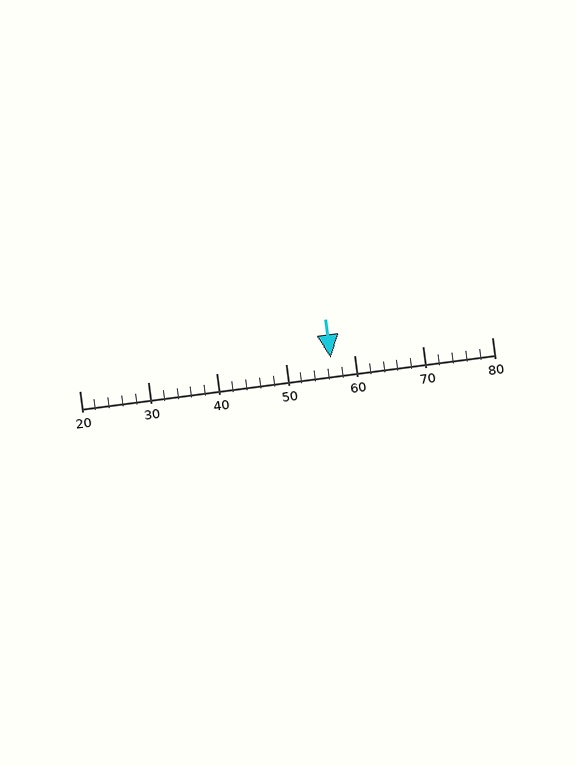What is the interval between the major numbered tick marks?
The major tick marks are spaced 10 units apart.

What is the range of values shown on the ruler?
The ruler shows values from 20 to 80.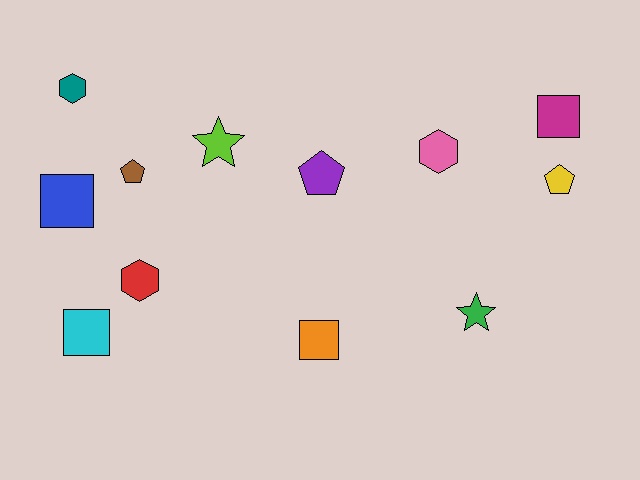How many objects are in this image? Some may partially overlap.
There are 12 objects.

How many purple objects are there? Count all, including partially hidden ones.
There is 1 purple object.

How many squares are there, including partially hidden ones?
There are 4 squares.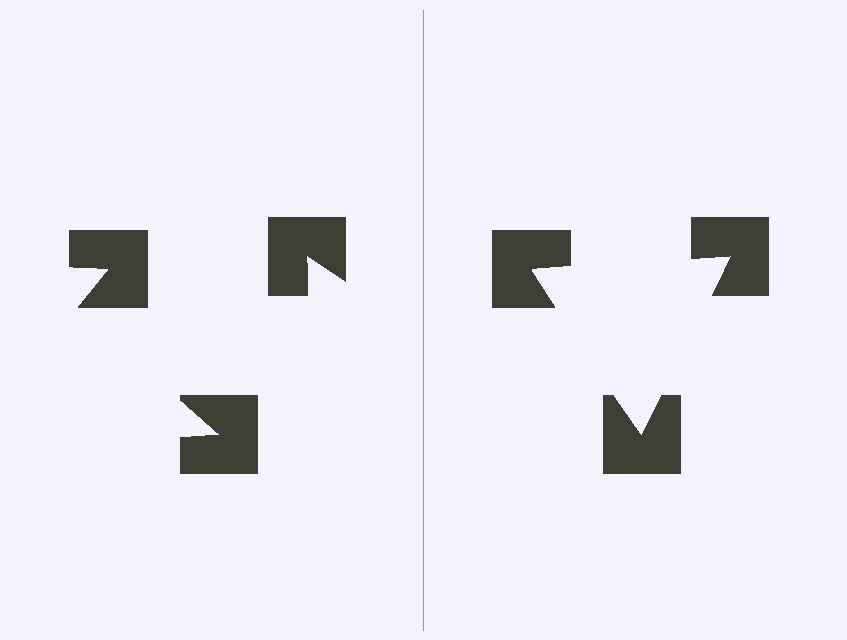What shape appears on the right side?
An illusory triangle.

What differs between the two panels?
The notched squares are positioned identically on both sides; only the wedge orientations differ. On the right they align to a triangle; on the left they are misaligned.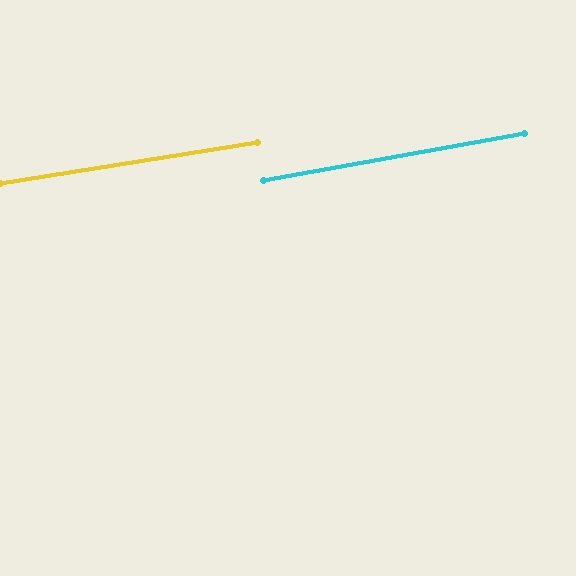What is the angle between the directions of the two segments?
Approximately 1 degree.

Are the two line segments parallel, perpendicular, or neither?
Parallel — their directions differ by only 0.9°.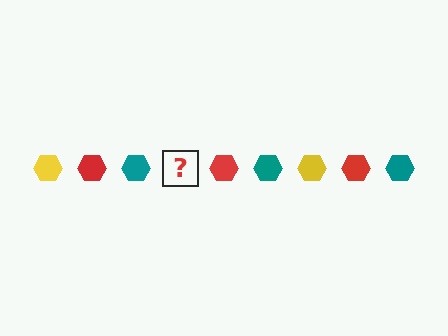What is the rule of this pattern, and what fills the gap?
The rule is that the pattern cycles through yellow, red, teal hexagons. The gap should be filled with a yellow hexagon.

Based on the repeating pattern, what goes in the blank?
The blank should be a yellow hexagon.